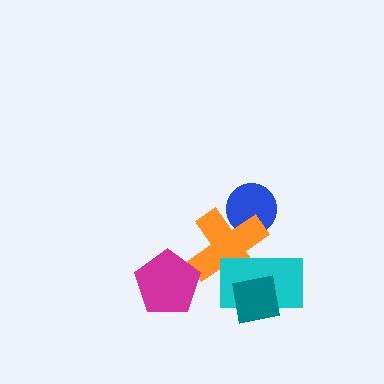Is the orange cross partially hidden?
Yes, it is partially covered by another shape.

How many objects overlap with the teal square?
2 objects overlap with the teal square.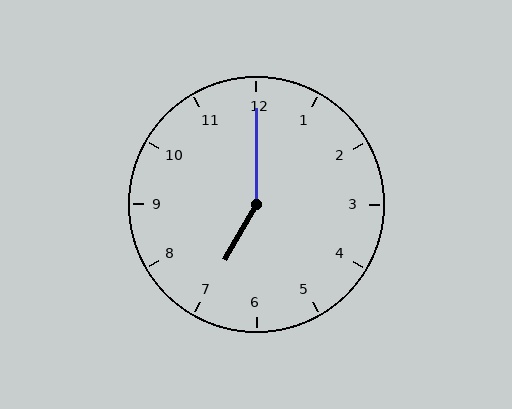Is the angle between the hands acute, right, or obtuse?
It is obtuse.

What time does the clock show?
7:00.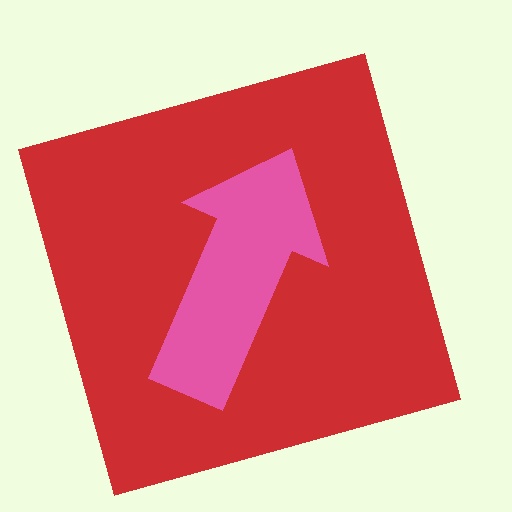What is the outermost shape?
The red square.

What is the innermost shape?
The pink arrow.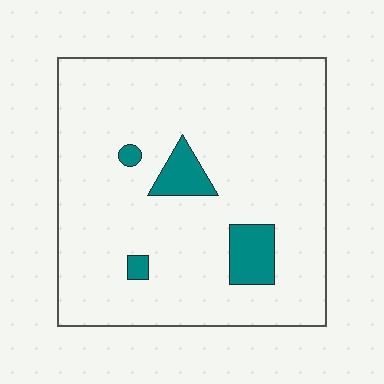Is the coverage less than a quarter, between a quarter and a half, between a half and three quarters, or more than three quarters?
Less than a quarter.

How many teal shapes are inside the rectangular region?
4.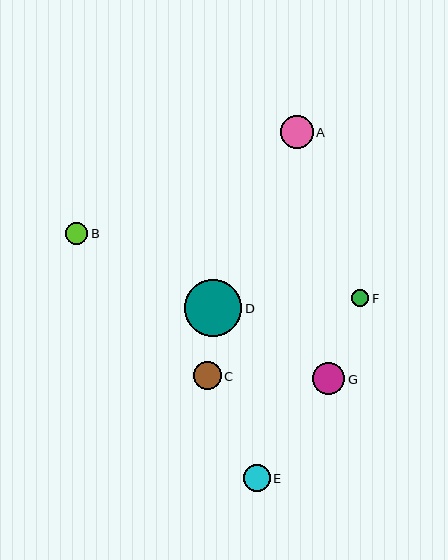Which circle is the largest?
Circle D is the largest with a size of approximately 57 pixels.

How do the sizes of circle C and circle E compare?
Circle C and circle E are approximately the same size.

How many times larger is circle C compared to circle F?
Circle C is approximately 1.6 times the size of circle F.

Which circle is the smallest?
Circle F is the smallest with a size of approximately 17 pixels.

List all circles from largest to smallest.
From largest to smallest: D, A, G, C, E, B, F.